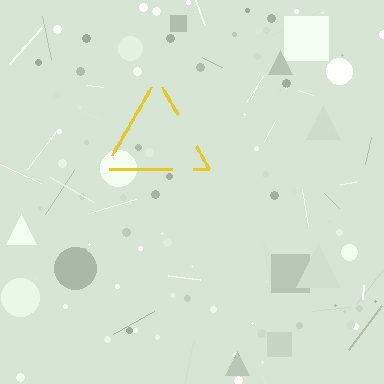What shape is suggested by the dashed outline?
The dashed outline suggests a triangle.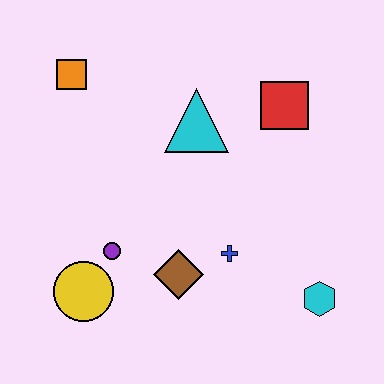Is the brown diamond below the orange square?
Yes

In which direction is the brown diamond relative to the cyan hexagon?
The brown diamond is to the left of the cyan hexagon.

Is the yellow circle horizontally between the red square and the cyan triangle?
No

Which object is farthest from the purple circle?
The red square is farthest from the purple circle.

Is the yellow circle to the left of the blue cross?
Yes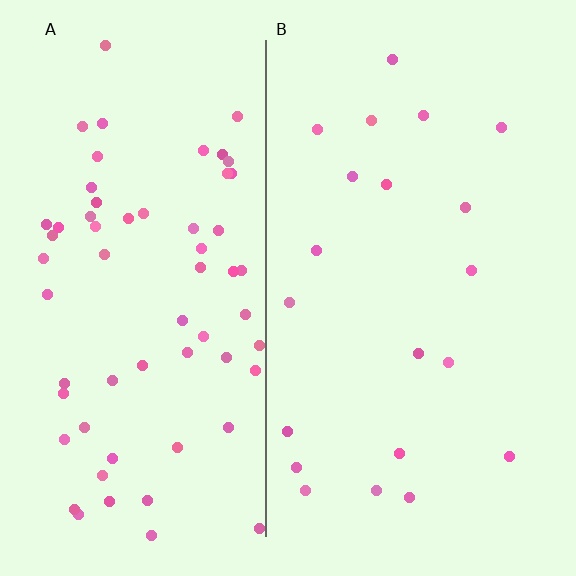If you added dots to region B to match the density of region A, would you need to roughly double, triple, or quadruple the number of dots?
Approximately triple.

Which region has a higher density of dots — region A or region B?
A (the left).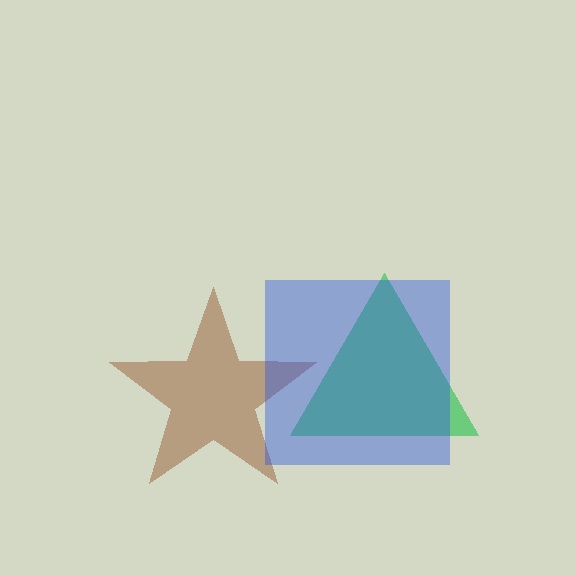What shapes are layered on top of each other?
The layered shapes are: a brown star, a green triangle, a blue square.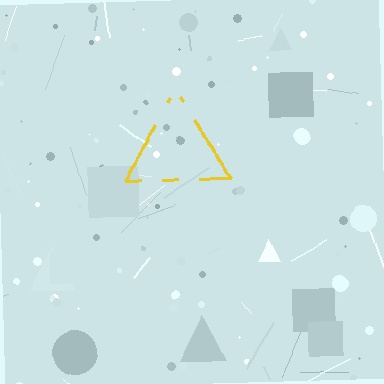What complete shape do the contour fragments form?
The contour fragments form a triangle.